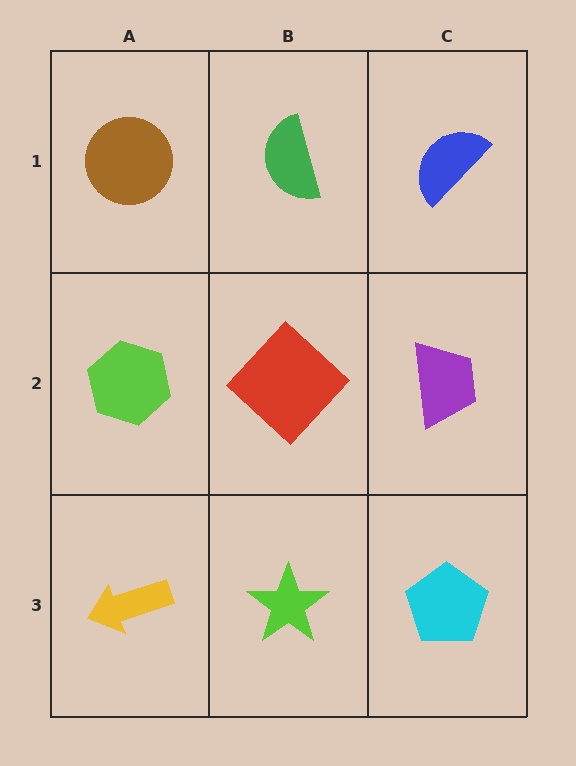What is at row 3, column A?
A yellow arrow.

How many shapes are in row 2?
3 shapes.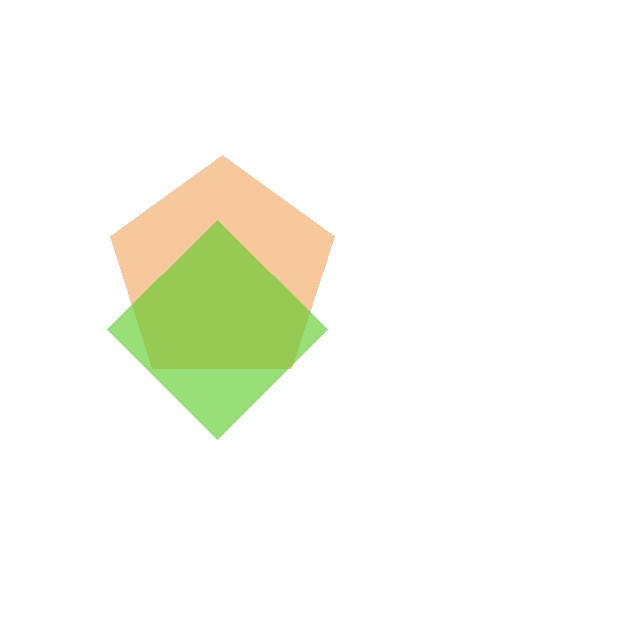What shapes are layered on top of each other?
The layered shapes are: an orange pentagon, a lime diamond.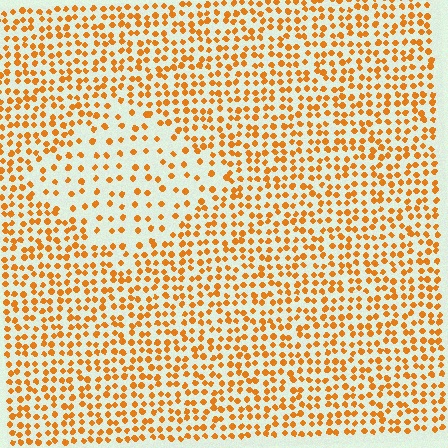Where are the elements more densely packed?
The elements are more densely packed outside the diamond boundary.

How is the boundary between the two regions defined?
The boundary is defined by a change in element density (approximately 2.2x ratio). All elements are the same color, size, and shape.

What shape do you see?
I see a diamond.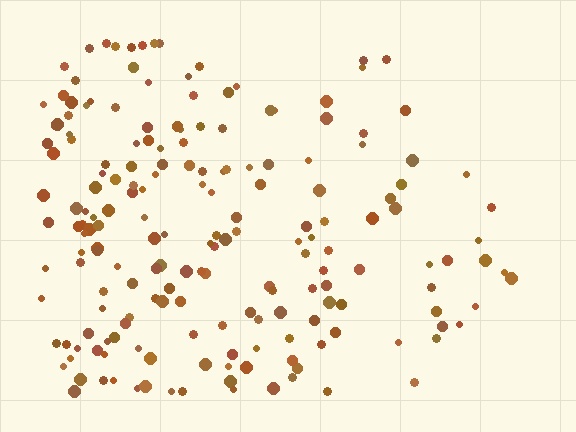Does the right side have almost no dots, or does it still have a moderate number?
Still a moderate number, just noticeably fewer than the left.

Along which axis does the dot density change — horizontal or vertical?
Horizontal.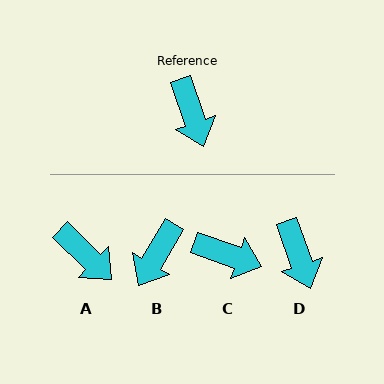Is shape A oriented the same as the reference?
No, it is off by about 27 degrees.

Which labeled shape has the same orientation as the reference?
D.